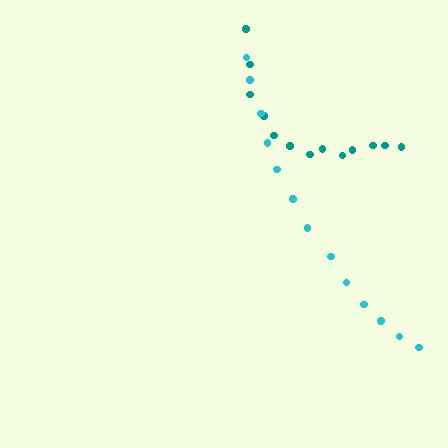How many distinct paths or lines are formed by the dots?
There are 2 distinct paths.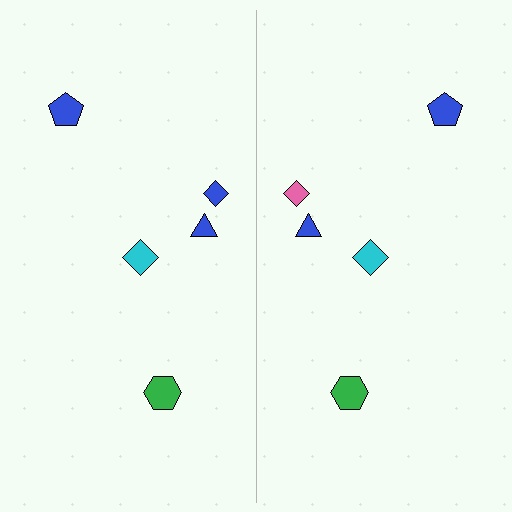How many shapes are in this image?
There are 10 shapes in this image.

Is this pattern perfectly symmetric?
No, the pattern is not perfectly symmetric. The pink diamond on the right side breaks the symmetry — its mirror counterpart is blue.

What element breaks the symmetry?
The pink diamond on the right side breaks the symmetry — its mirror counterpart is blue.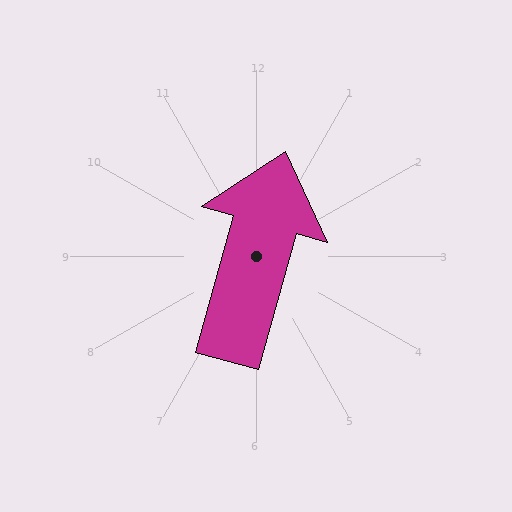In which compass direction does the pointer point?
North.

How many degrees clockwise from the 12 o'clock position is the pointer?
Approximately 16 degrees.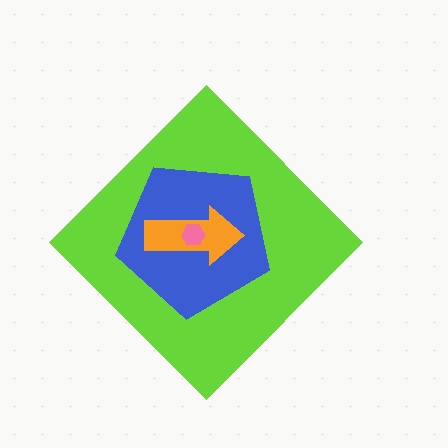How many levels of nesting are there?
4.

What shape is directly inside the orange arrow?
The pink hexagon.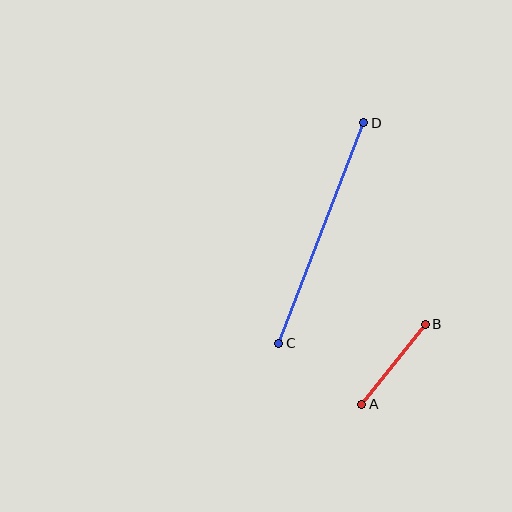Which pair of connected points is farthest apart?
Points C and D are farthest apart.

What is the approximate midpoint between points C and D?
The midpoint is at approximately (321, 233) pixels.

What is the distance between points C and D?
The distance is approximately 236 pixels.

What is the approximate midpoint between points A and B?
The midpoint is at approximately (394, 364) pixels.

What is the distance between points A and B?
The distance is approximately 102 pixels.